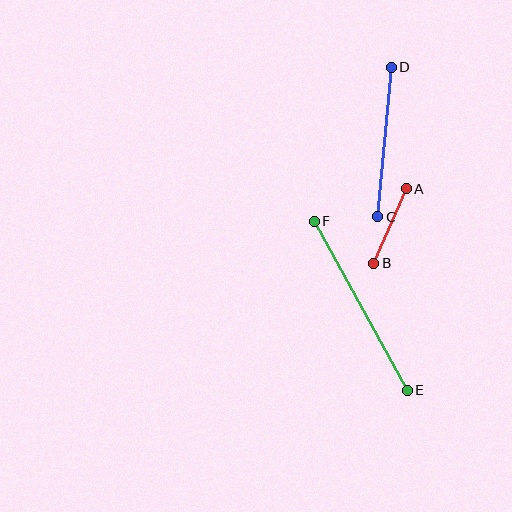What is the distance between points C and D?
The distance is approximately 150 pixels.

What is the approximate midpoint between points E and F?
The midpoint is at approximately (361, 306) pixels.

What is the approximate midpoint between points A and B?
The midpoint is at approximately (390, 226) pixels.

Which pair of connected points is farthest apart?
Points E and F are farthest apart.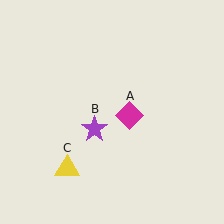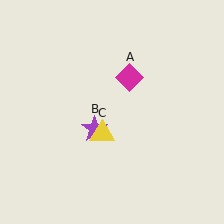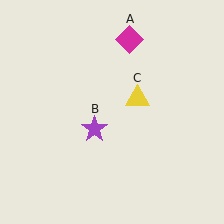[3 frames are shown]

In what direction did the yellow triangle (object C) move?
The yellow triangle (object C) moved up and to the right.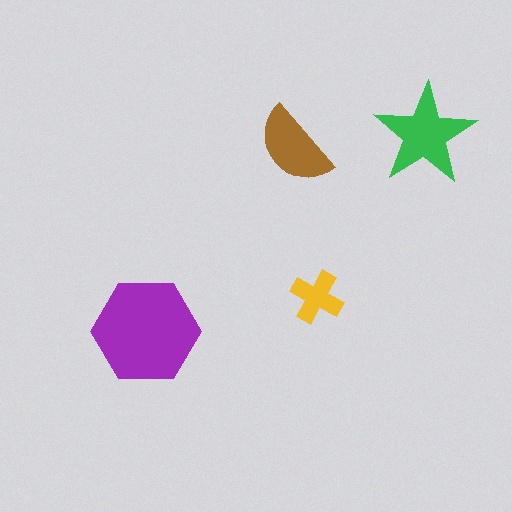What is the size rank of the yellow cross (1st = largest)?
4th.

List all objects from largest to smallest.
The purple hexagon, the green star, the brown semicircle, the yellow cross.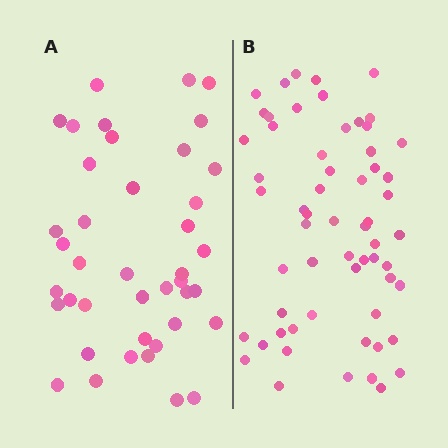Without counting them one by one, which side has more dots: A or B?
Region B (the right region) has more dots.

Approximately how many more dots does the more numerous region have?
Region B has approximately 20 more dots than region A.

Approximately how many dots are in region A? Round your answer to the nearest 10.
About 40 dots. (The exact count is 41, which rounds to 40.)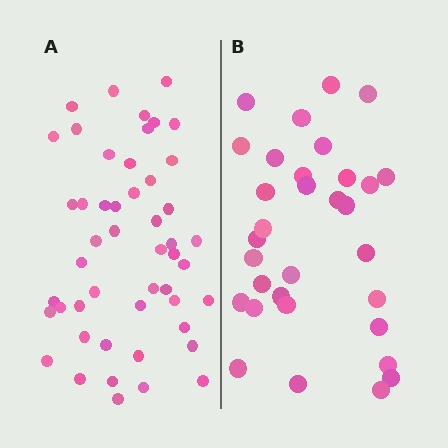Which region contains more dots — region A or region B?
Region A (the left region) has more dots.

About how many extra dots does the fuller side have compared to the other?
Region A has approximately 15 more dots than region B.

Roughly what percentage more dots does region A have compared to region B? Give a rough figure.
About 55% more.